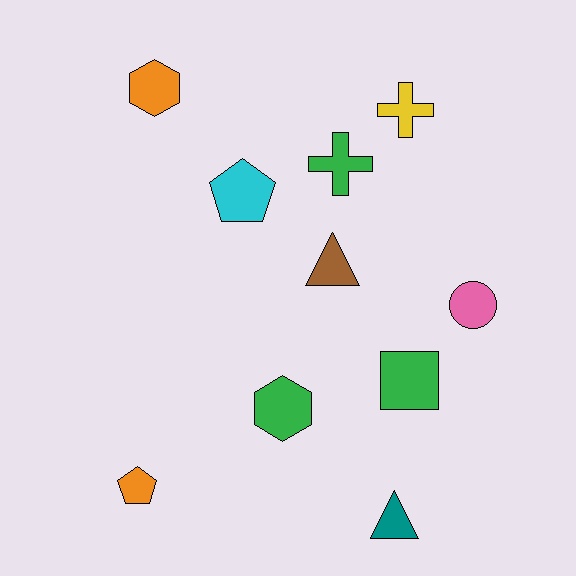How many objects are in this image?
There are 10 objects.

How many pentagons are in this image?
There are 2 pentagons.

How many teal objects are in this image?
There is 1 teal object.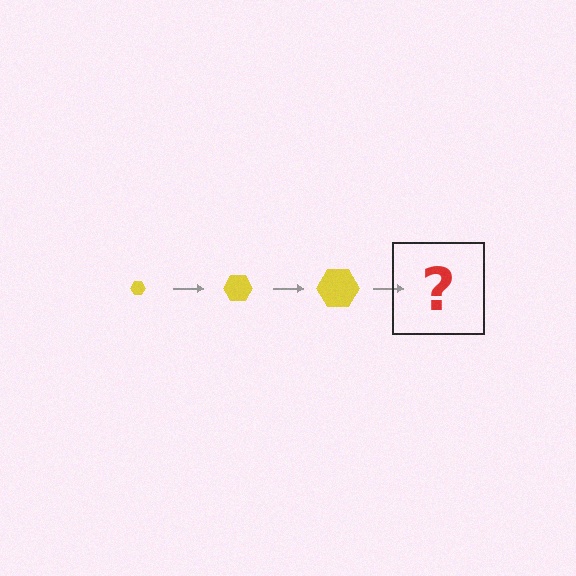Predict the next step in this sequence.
The next step is a yellow hexagon, larger than the previous one.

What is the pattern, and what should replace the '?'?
The pattern is that the hexagon gets progressively larger each step. The '?' should be a yellow hexagon, larger than the previous one.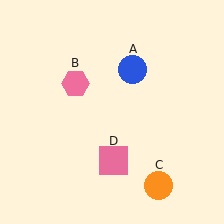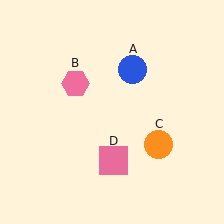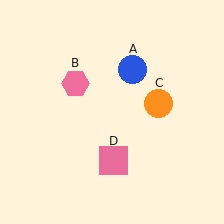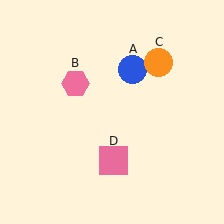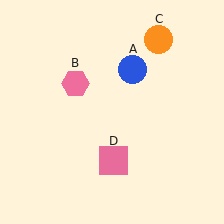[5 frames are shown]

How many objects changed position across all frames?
1 object changed position: orange circle (object C).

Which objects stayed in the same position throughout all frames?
Blue circle (object A) and pink hexagon (object B) and pink square (object D) remained stationary.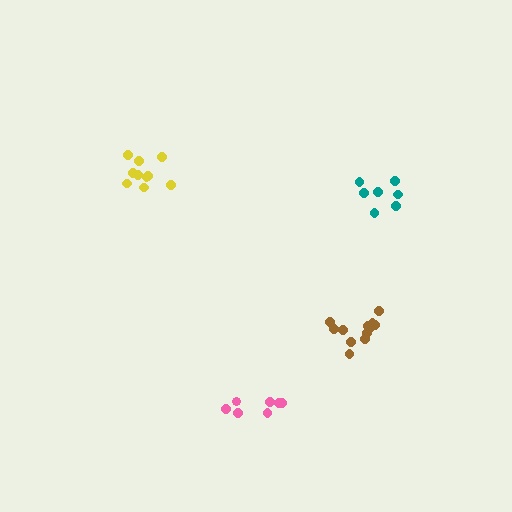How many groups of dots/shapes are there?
There are 4 groups.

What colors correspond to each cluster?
The clusters are colored: brown, pink, yellow, teal.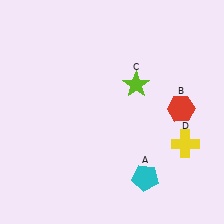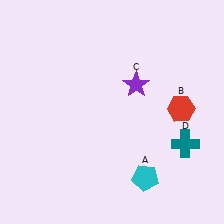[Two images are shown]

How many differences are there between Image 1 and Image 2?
There are 2 differences between the two images.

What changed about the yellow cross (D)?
In Image 1, D is yellow. In Image 2, it changed to teal.